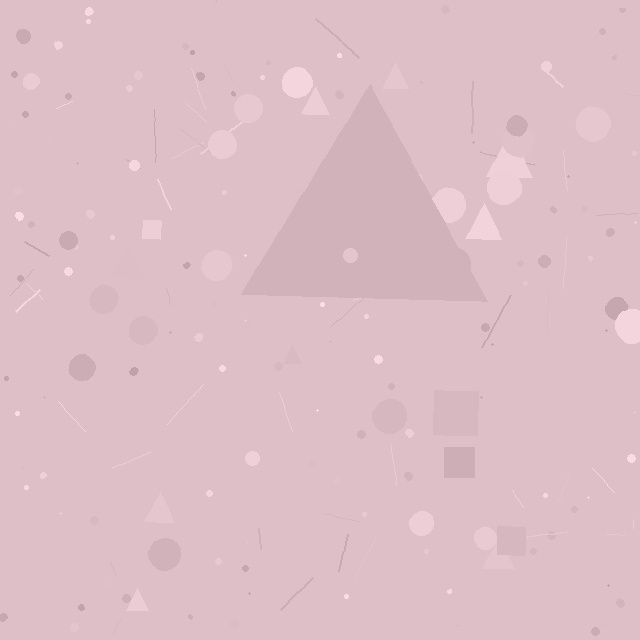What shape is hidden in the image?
A triangle is hidden in the image.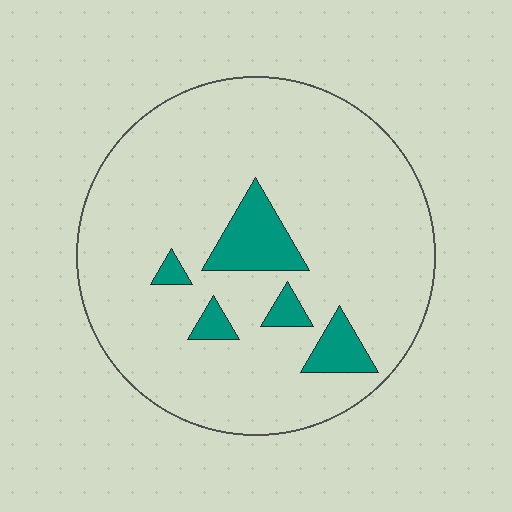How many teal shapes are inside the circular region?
5.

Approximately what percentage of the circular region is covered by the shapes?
Approximately 10%.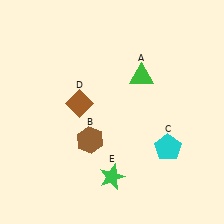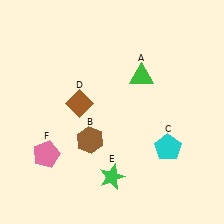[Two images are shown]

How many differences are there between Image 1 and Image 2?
There is 1 difference between the two images.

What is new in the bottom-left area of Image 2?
A pink pentagon (F) was added in the bottom-left area of Image 2.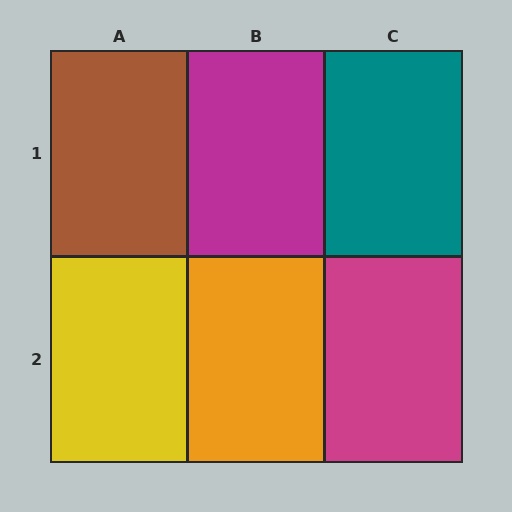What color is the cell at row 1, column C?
Teal.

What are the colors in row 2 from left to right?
Yellow, orange, magenta.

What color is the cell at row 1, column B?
Magenta.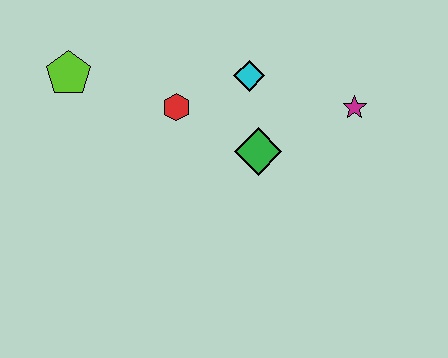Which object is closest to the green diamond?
The cyan diamond is closest to the green diamond.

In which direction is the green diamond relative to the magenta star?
The green diamond is to the left of the magenta star.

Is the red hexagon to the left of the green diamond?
Yes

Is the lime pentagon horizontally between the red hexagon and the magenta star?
No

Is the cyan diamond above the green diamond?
Yes